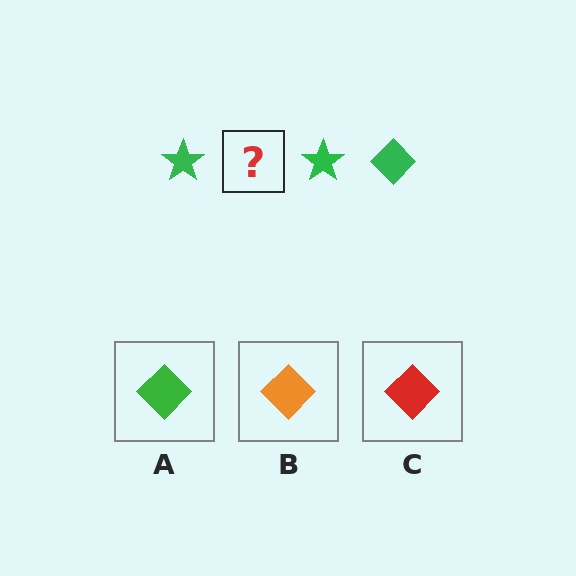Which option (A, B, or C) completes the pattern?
A.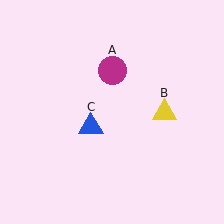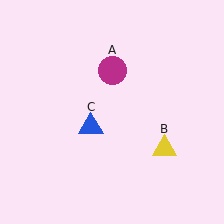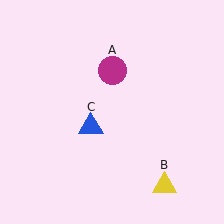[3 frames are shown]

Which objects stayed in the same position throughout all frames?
Magenta circle (object A) and blue triangle (object C) remained stationary.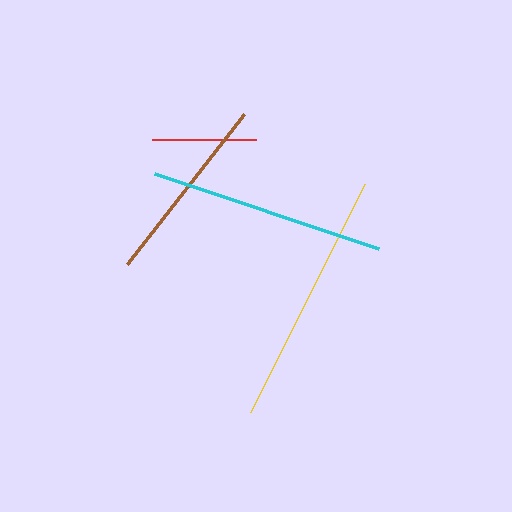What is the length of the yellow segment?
The yellow segment is approximately 255 pixels long.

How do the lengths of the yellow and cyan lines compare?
The yellow and cyan lines are approximately the same length.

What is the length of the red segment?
The red segment is approximately 104 pixels long.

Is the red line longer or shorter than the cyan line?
The cyan line is longer than the red line.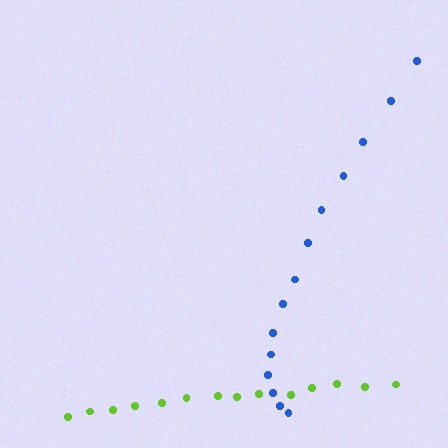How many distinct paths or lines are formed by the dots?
There are 2 distinct paths.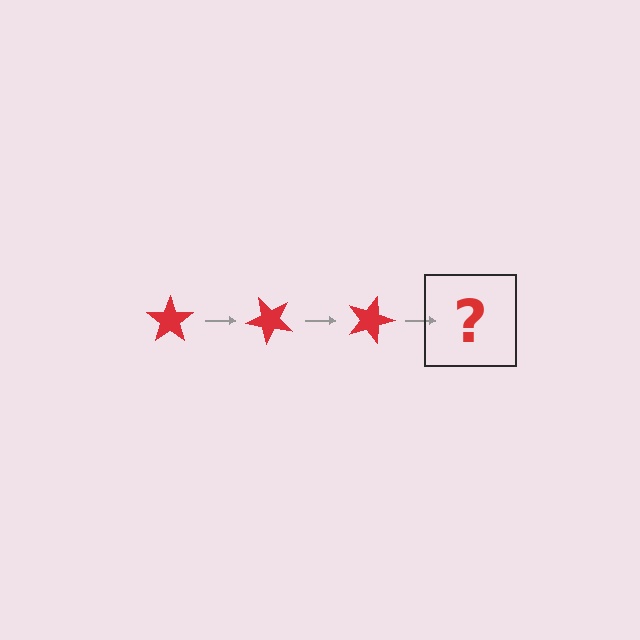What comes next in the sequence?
The next element should be a red star rotated 135 degrees.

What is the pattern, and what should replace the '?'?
The pattern is that the star rotates 45 degrees each step. The '?' should be a red star rotated 135 degrees.